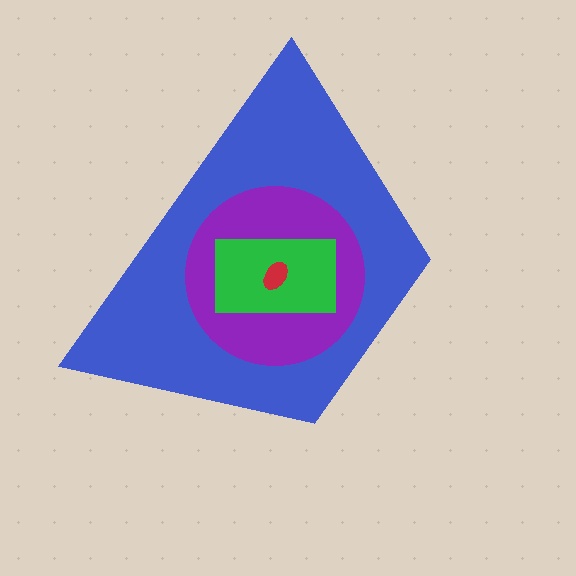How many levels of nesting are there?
4.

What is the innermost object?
The red ellipse.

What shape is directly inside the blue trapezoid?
The purple circle.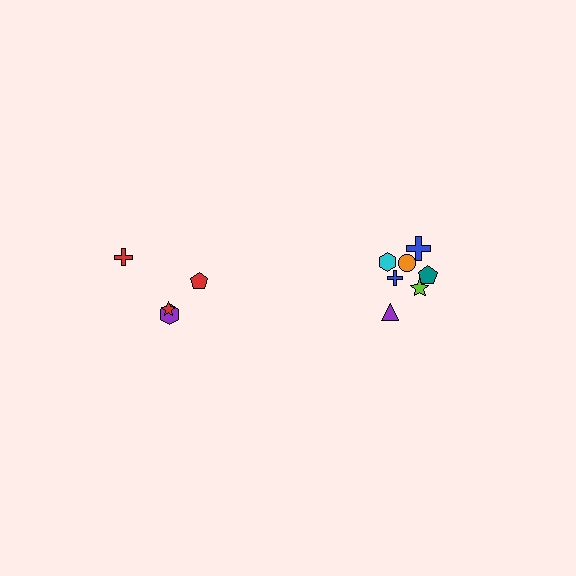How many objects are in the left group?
There are 4 objects.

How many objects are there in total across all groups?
There are 11 objects.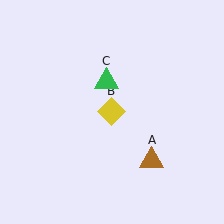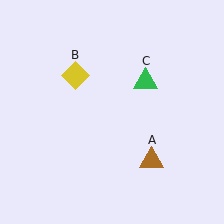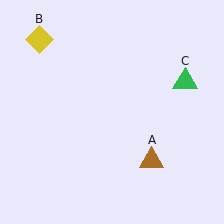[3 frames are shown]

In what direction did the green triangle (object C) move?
The green triangle (object C) moved right.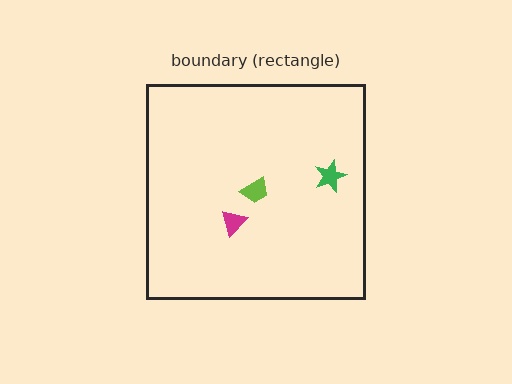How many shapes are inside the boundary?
3 inside, 0 outside.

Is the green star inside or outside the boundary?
Inside.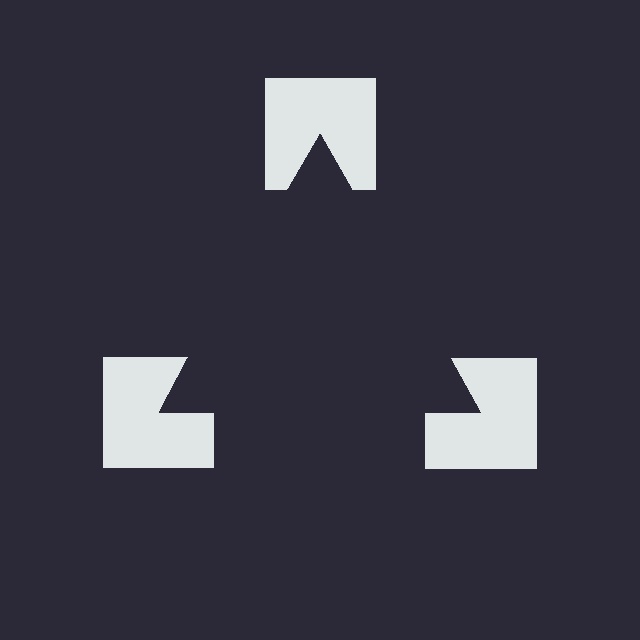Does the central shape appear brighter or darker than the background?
It typically appears slightly darker than the background, even though no actual brightness change is drawn.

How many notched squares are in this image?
There are 3 — one at each vertex of the illusory triangle.